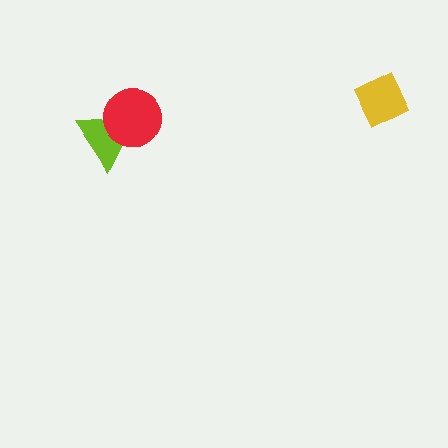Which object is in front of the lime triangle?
The red circle is in front of the lime triangle.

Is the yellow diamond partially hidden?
No, no other shape covers it.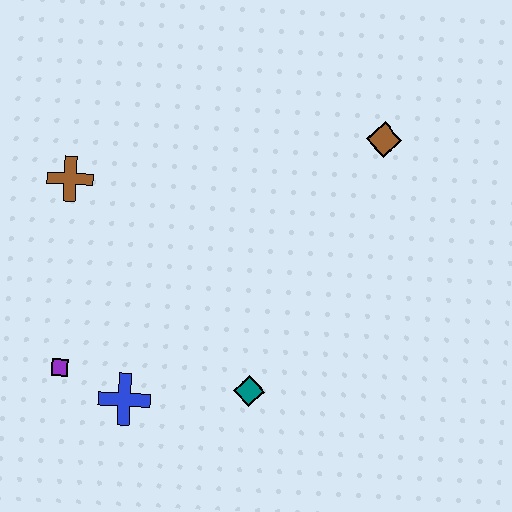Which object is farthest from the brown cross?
The brown diamond is farthest from the brown cross.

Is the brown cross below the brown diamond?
Yes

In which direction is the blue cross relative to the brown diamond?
The blue cross is below the brown diamond.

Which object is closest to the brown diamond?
The teal diamond is closest to the brown diamond.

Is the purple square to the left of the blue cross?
Yes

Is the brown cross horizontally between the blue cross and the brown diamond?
No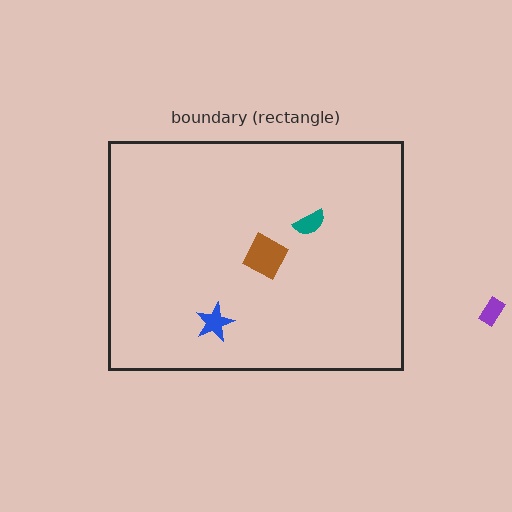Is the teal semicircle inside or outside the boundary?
Inside.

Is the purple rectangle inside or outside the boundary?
Outside.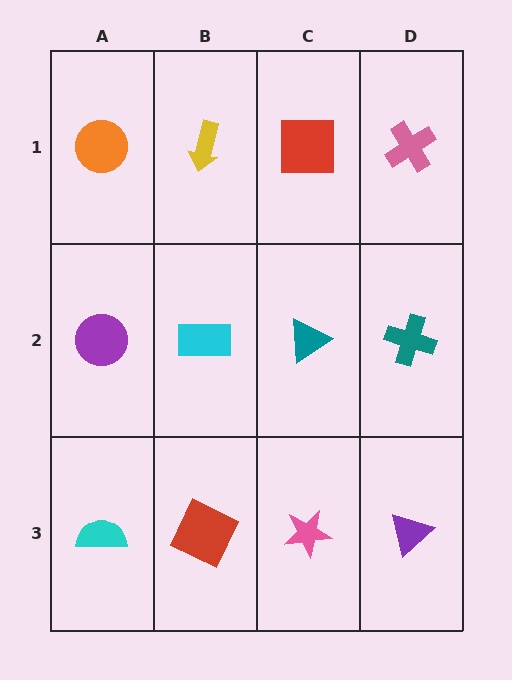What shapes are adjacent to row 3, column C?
A teal triangle (row 2, column C), a red square (row 3, column B), a purple triangle (row 3, column D).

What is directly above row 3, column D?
A teal cross.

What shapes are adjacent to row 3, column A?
A purple circle (row 2, column A), a red square (row 3, column B).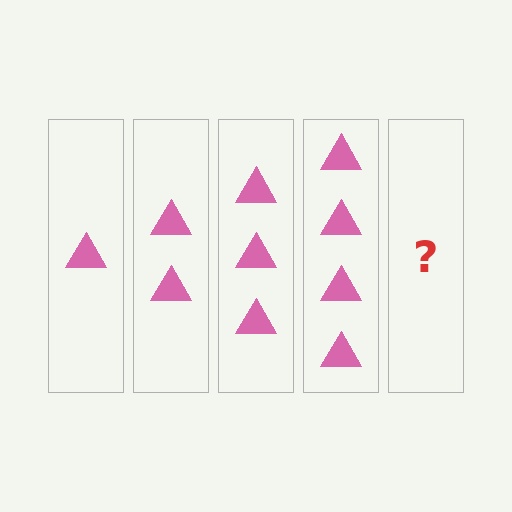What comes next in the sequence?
The next element should be 5 triangles.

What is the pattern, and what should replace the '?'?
The pattern is that each step adds one more triangle. The '?' should be 5 triangles.